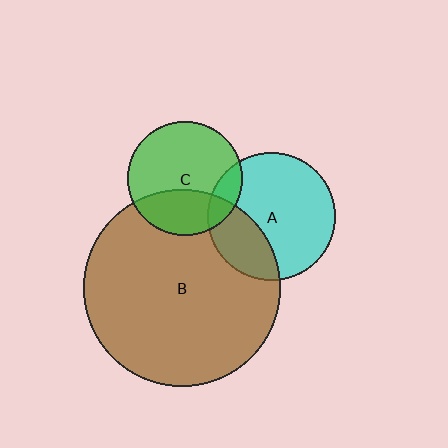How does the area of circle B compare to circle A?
Approximately 2.4 times.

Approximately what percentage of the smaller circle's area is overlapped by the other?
Approximately 30%.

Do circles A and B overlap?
Yes.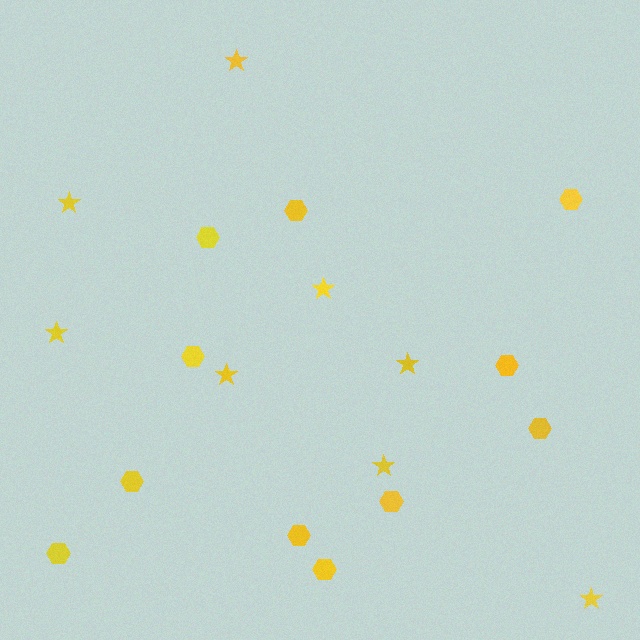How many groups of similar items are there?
There are 2 groups: one group of hexagons (11) and one group of stars (8).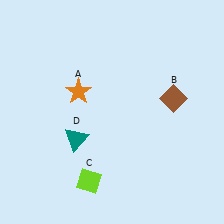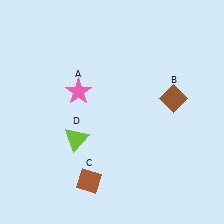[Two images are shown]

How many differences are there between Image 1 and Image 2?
There are 3 differences between the two images.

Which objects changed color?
A changed from orange to pink. C changed from lime to brown. D changed from teal to lime.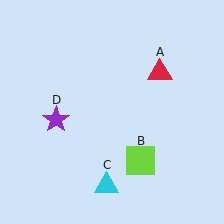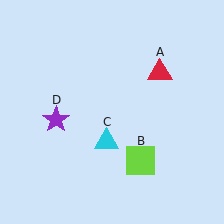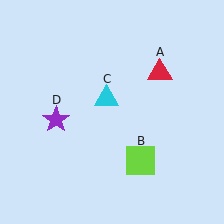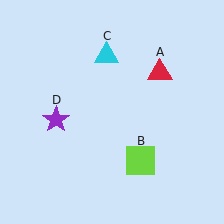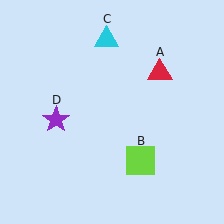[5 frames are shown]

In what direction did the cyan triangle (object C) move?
The cyan triangle (object C) moved up.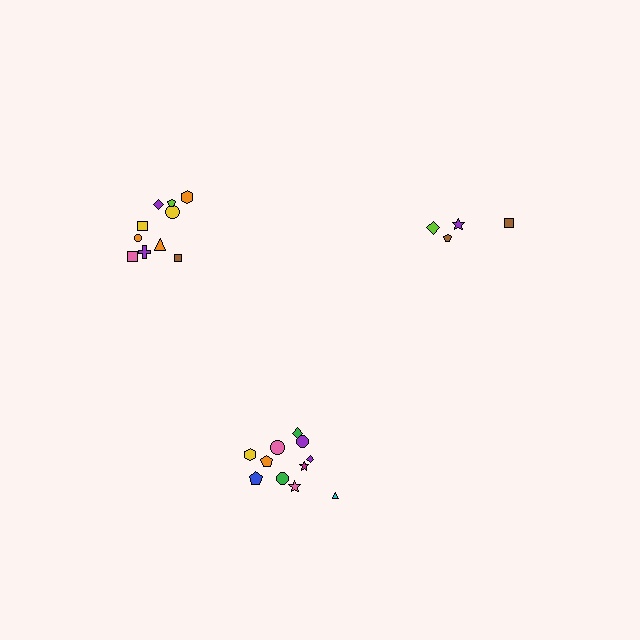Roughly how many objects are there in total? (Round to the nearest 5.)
Roughly 25 objects in total.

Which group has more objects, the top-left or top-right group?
The top-left group.